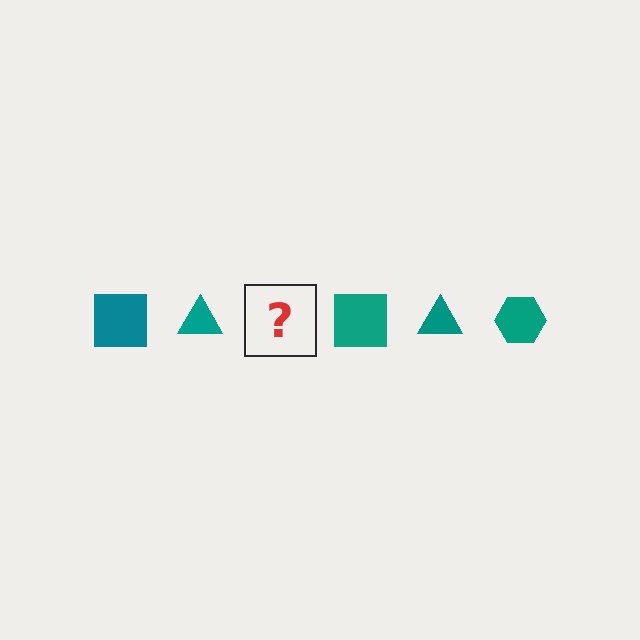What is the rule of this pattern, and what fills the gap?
The rule is that the pattern cycles through square, triangle, hexagon shapes in teal. The gap should be filled with a teal hexagon.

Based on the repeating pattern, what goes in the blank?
The blank should be a teal hexagon.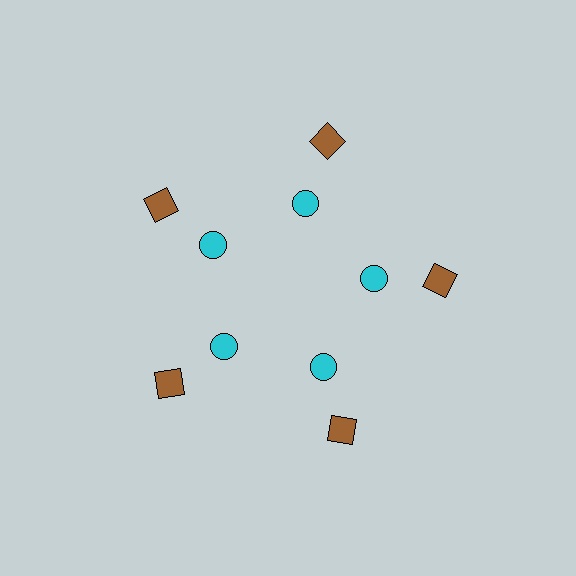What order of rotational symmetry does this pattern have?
This pattern has 5-fold rotational symmetry.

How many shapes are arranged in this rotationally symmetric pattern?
There are 10 shapes, arranged in 5 groups of 2.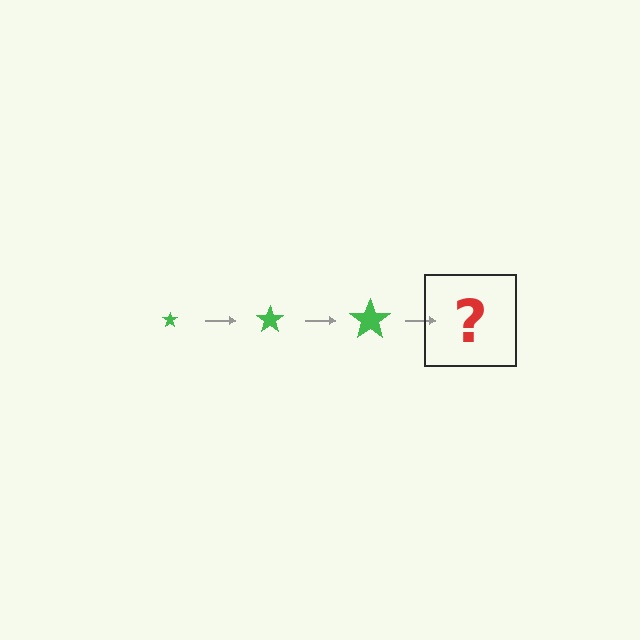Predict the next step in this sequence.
The next step is a green star, larger than the previous one.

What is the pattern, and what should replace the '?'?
The pattern is that the star gets progressively larger each step. The '?' should be a green star, larger than the previous one.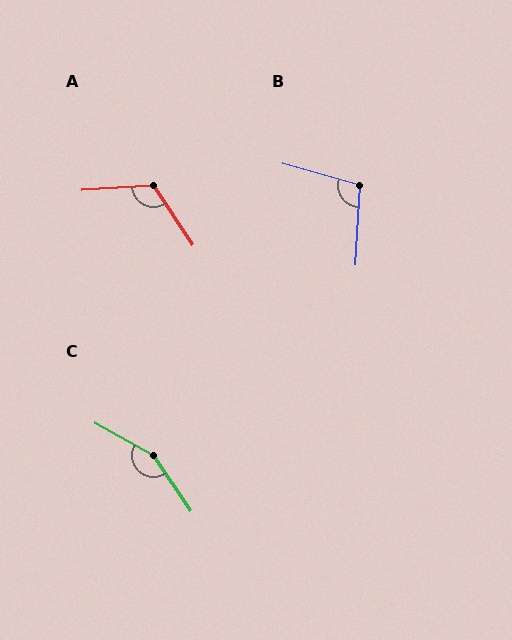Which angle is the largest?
C, at approximately 154 degrees.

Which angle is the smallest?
B, at approximately 102 degrees.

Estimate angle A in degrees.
Approximately 120 degrees.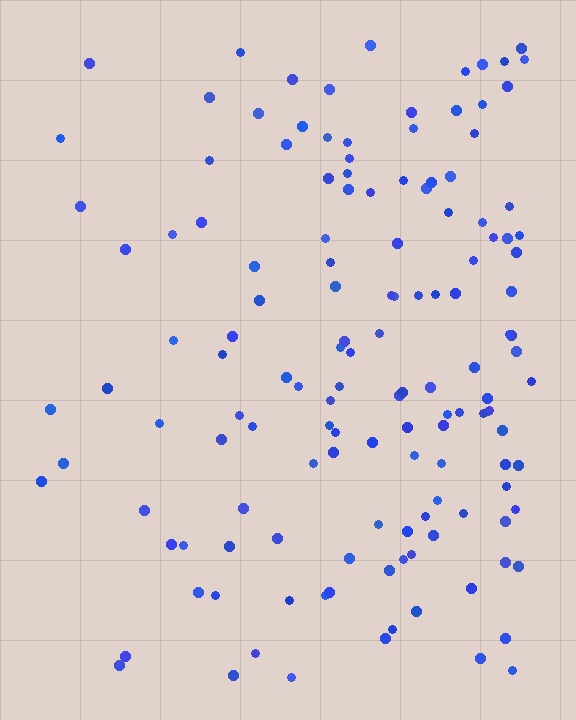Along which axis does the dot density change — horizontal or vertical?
Horizontal.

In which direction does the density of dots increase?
From left to right, with the right side densest.